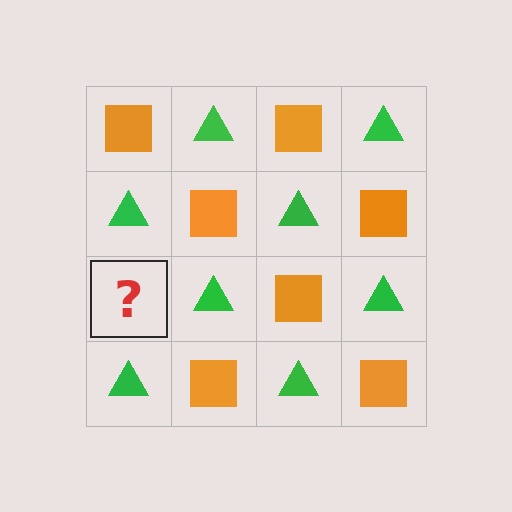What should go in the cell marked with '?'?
The missing cell should contain an orange square.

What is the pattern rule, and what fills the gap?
The rule is that it alternates orange square and green triangle in a checkerboard pattern. The gap should be filled with an orange square.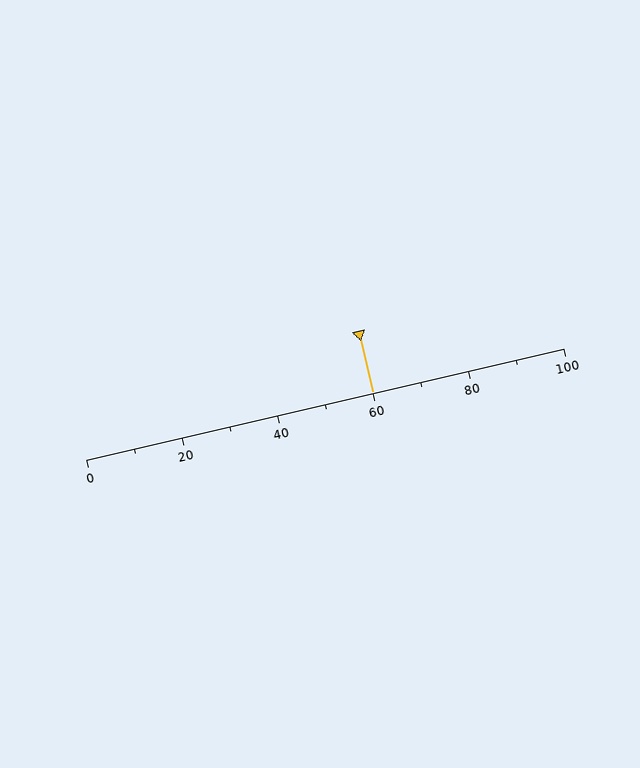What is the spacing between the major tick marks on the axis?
The major ticks are spaced 20 apart.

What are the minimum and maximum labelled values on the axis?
The axis runs from 0 to 100.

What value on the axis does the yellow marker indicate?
The marker indicates approximately 60.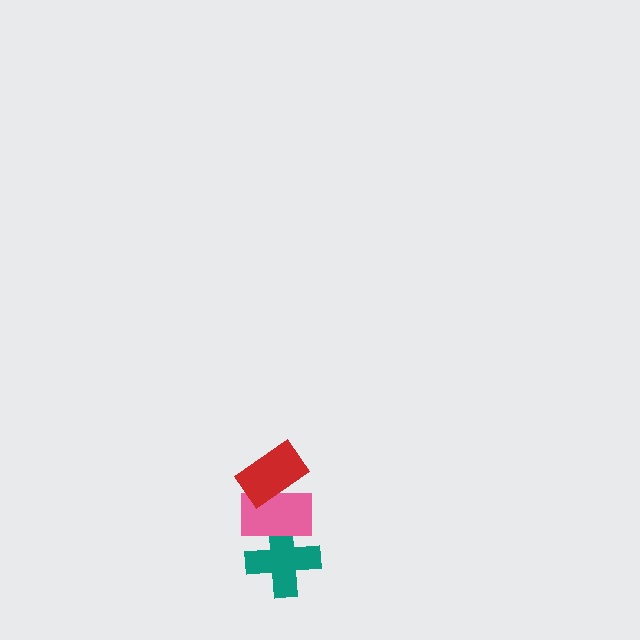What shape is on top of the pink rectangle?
The red rectangle is on top of the pink rectangle.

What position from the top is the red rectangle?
The red rectangle is 1st from the top.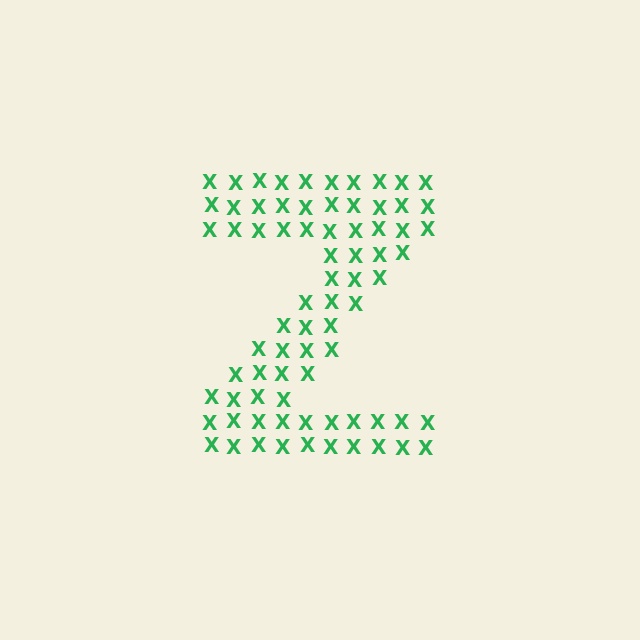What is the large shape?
The large shape is the letter Z.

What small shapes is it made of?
It is made of small letter X's.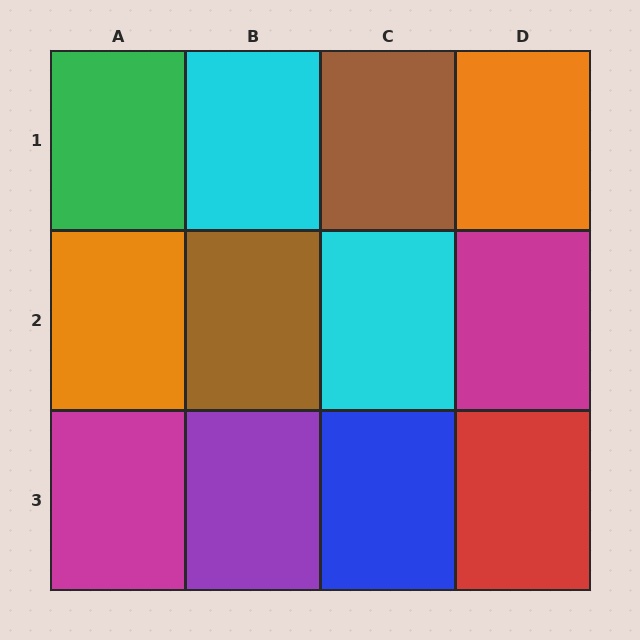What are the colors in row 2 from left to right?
Orange, brown, cyan, magenta.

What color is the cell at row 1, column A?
Green.